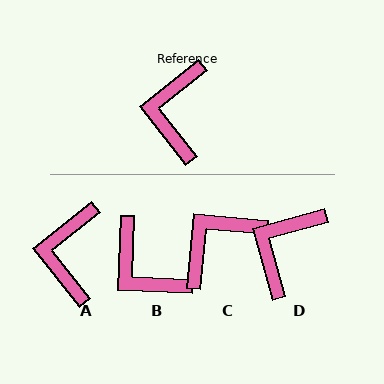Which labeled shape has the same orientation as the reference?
A.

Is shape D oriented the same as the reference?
No, it is off by about 23 degrees.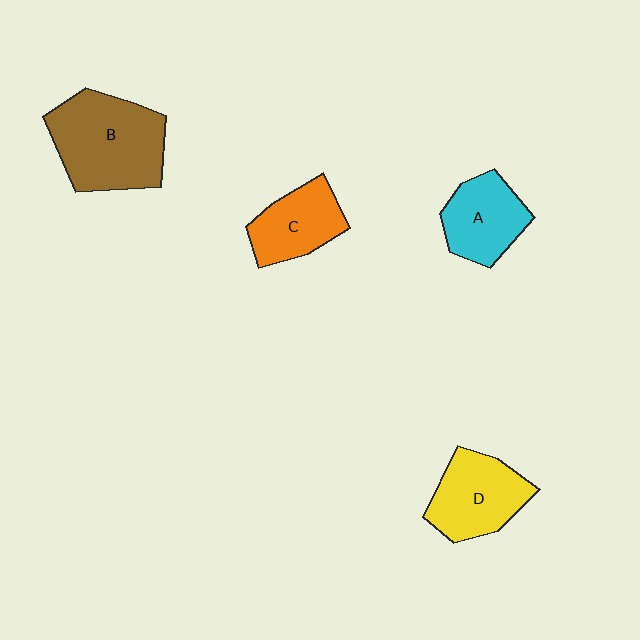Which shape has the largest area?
Shape B (brown).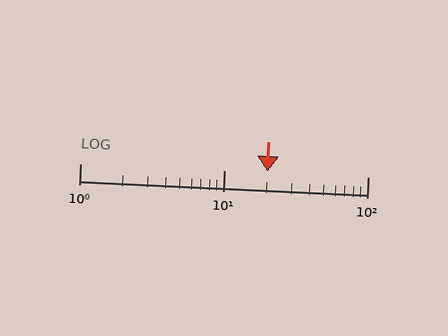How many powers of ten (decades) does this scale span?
The scale spans 2 decades, from 1 to 100.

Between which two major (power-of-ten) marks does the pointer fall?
The pointer is between 10 and 100.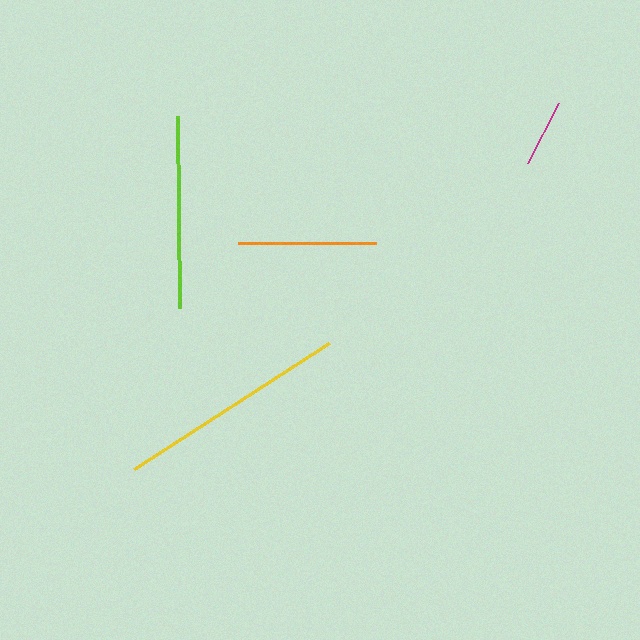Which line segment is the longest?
The yellow line is the longest at approximately 233 pixels.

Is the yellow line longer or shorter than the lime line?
The yellow line is longer than the lime line.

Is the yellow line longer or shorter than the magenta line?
The yellow line is longer than the magenta line.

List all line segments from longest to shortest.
From longest to shortest: yellow, lime, orange, magenta.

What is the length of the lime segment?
The lime segment is approximately 192 pixels long.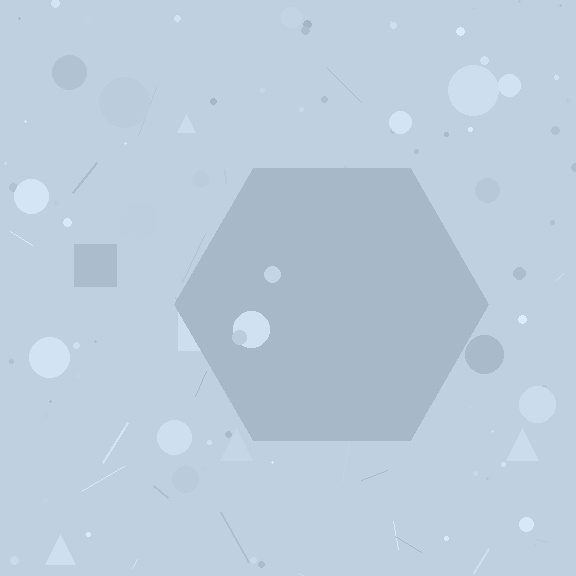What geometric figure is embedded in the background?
A hexagon is embedded in the background.